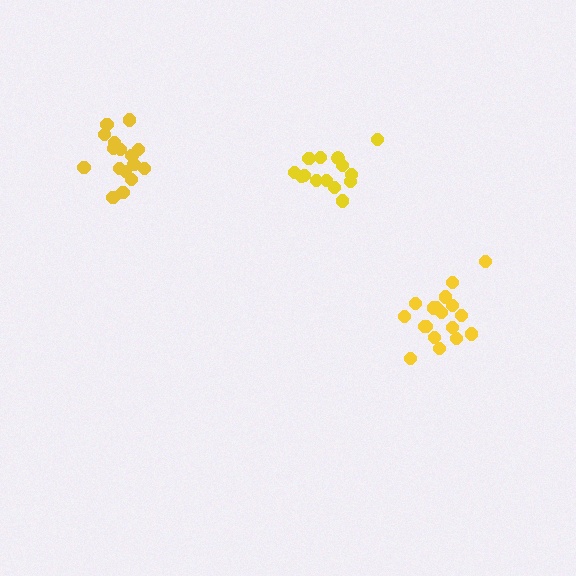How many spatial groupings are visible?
There are 3 spatial groupings.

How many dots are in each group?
Group 1: 18 dots, Group 2: 14 dots, Group 3: 16 dots (48 total).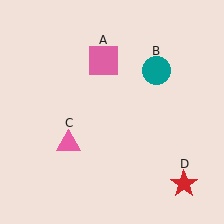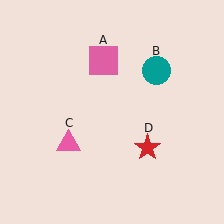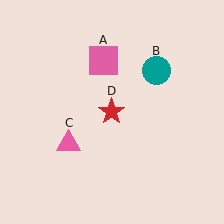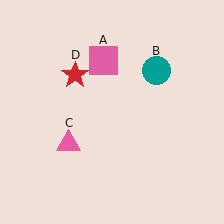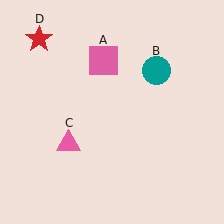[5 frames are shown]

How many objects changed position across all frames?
1 object changed position: red star (object D).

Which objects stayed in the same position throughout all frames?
Pink square (object A) and teal circle (object B) and pink triangle (object C) remained stationary.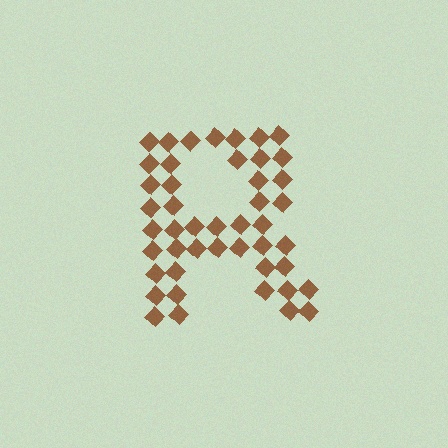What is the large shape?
The large shape is the letter R.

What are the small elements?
The small elements are diamonds.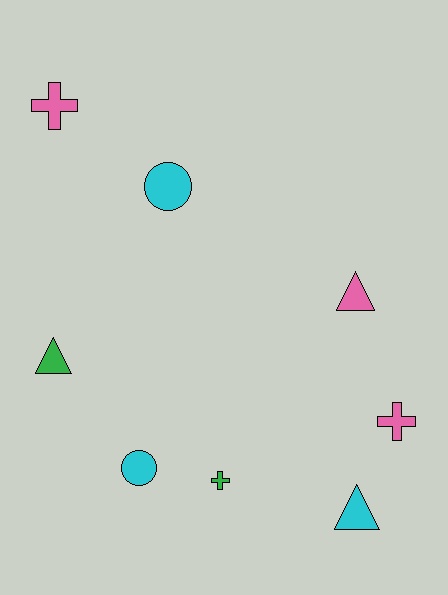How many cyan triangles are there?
There is 1 cyan triangle.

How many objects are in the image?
There are 8 objects.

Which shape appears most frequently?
Cross, with 3 objects.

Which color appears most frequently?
Cyan, with 3 objects.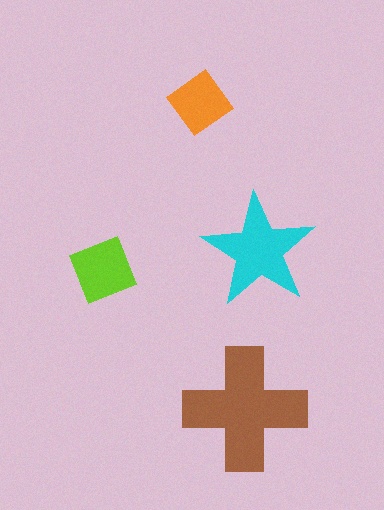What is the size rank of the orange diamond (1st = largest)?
4th.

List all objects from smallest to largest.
The orange diamond, the lime diamond, the cyan star, the brown cross.